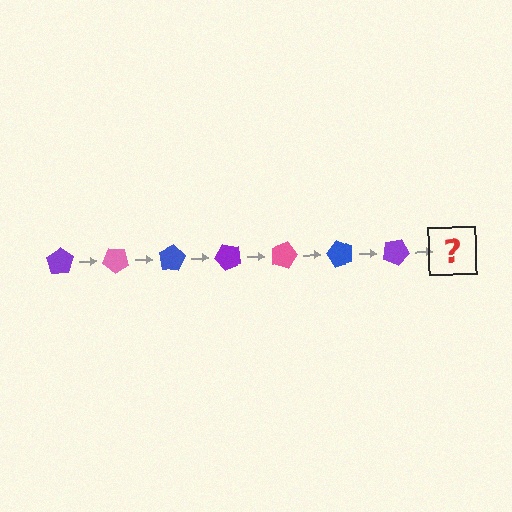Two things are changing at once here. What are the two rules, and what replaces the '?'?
The two rules are that it rotates 40 degrees each step and the color cycles through purple, pink, and blue. The '?' should be a pink pentagon, rotated 280 degrees from the start.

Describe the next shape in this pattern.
It should be a pink pentagon, rotated 280 degrees from the start.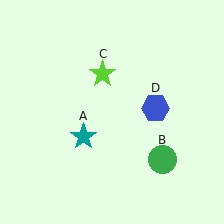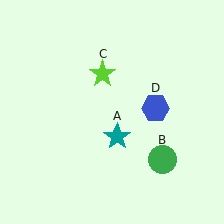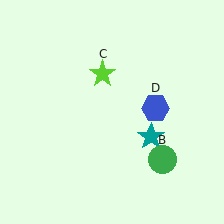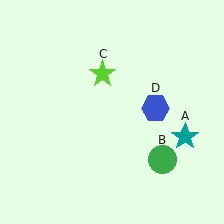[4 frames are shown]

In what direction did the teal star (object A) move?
The teal star (object A) moved right.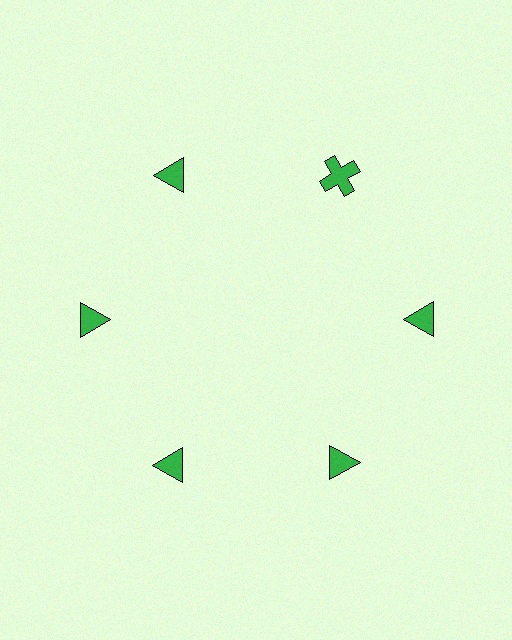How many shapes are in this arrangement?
There are 6 shapes arranged in a ring pattern.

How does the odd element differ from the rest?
It has a different shape: cross instead of triangle.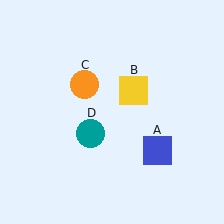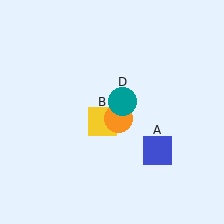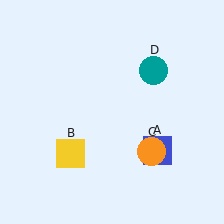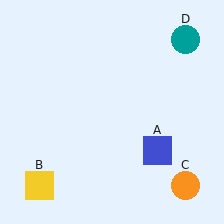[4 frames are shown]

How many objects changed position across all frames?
3 objects changed position: yellow square (object B), orange circle (object C), teal circle (object D).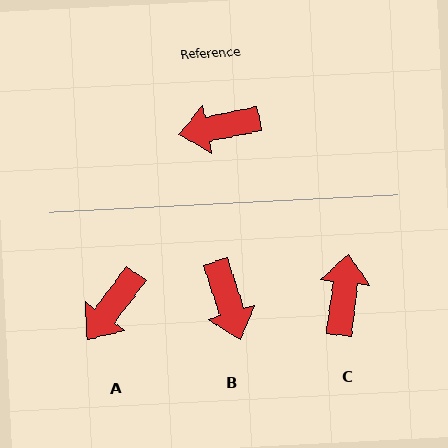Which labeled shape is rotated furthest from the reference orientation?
C, about 108 degrees away.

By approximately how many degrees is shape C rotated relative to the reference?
Approximately 108 degrees clockwise.